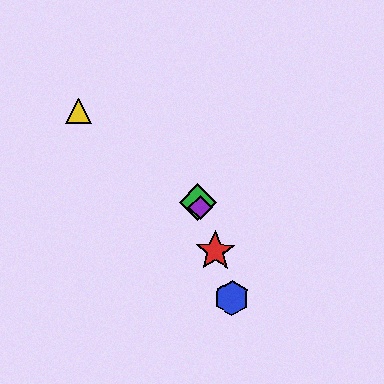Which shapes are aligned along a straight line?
The red star, the blue hexagon, the green diamond, the purple diamond are aligned along a straight line.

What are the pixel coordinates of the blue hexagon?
The blue hexagon is at (232, 298).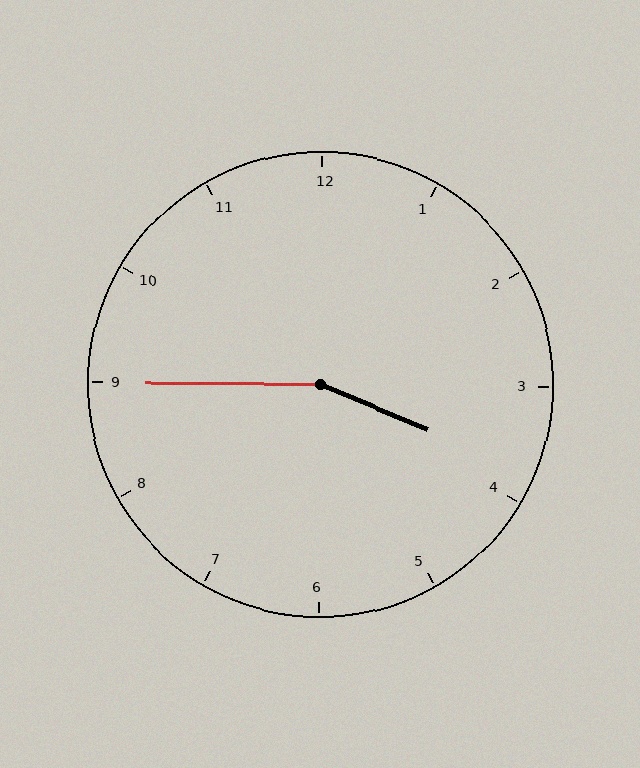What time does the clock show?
3:45.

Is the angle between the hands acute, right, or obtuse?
It is obtuse.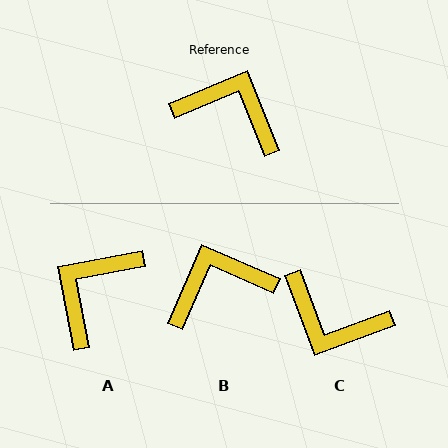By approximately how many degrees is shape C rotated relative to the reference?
Approximately 178 degrees counter-clockwise.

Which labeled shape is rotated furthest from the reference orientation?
C, about 178 degrees away.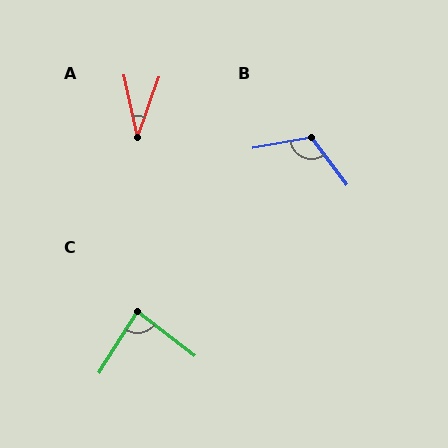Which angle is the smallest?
A, at approximately 32 degrees.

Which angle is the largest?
B, at approximately 116 degrees.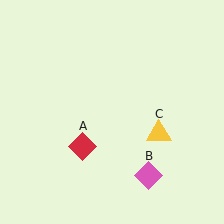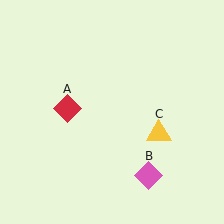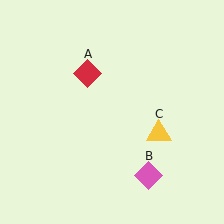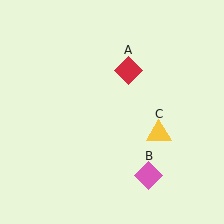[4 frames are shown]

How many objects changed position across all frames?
1 object changed position: red diamond (object A).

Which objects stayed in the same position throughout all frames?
Pink diamond (object B) and yellow triangle (object C) remained stationary.